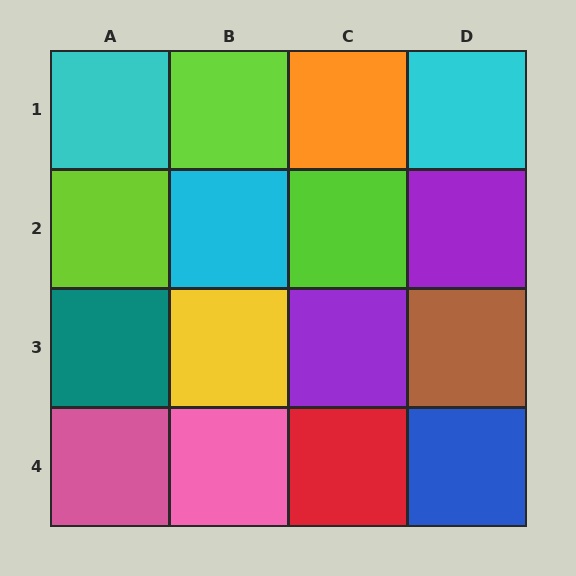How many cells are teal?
1 cell is teal.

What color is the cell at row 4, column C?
Red.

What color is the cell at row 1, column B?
Lime.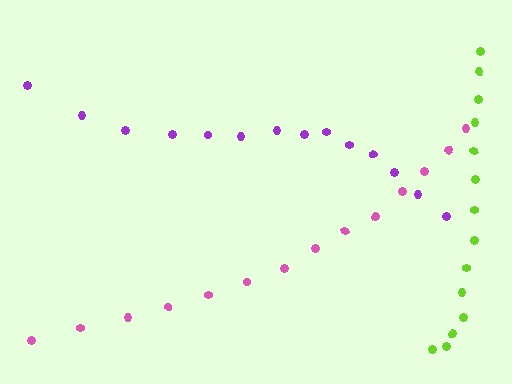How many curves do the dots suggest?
There are 3 distinct paths.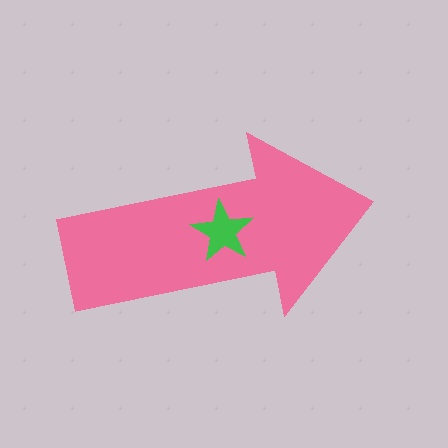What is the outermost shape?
The pink arrow.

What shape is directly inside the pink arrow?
The green star.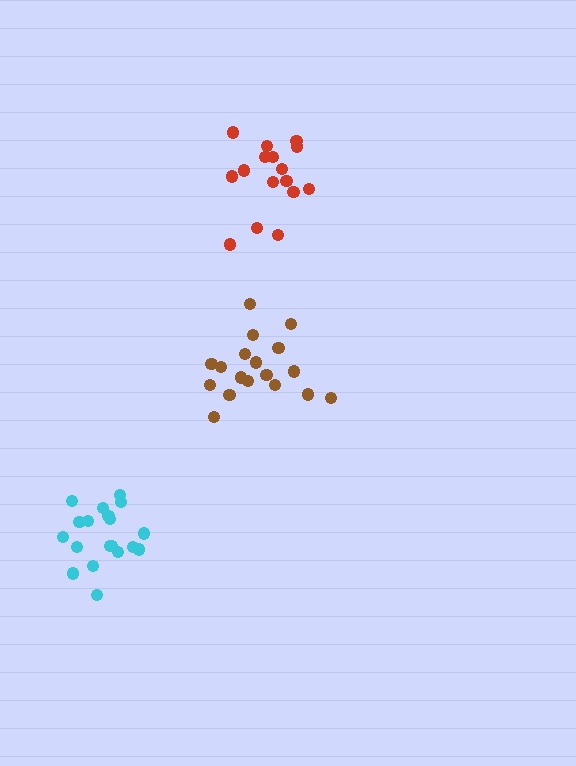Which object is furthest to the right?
The brown cluster is rightmost.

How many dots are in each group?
Group 1: 19 dots, Group 2: 16 dots, Group 3: 19 dots (54 total).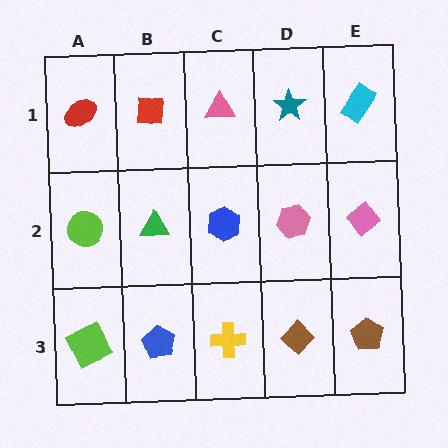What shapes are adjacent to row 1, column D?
A pink hexagon (row 2, column D), a pink triangle (row 1, column C), a cyan rectangle (row 1, column E).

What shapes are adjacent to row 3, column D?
A pink hexagon (row 2, column D), a yellow cross (row 3, column C), a brown pentagon (row 3, column E).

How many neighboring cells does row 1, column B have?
3.